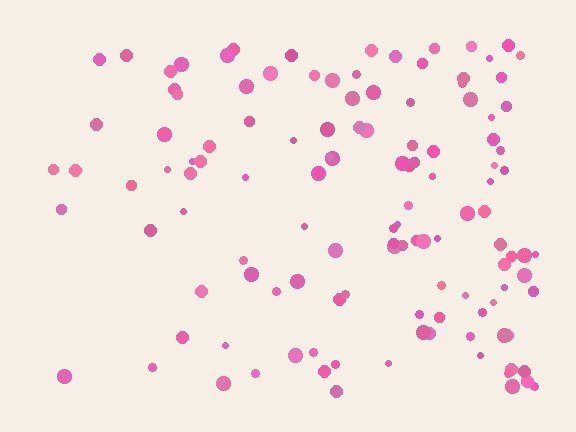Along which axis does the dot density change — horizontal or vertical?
Horizontal.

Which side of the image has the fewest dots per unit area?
The left.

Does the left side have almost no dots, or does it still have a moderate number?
Still a moderate number, just noticeably fewer than the right.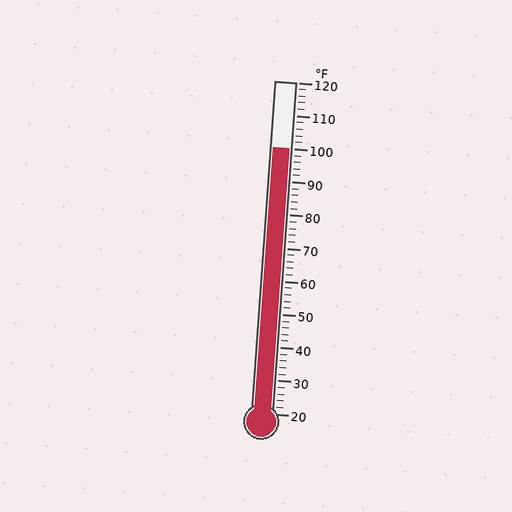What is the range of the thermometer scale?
The thermometer scale ranges from 20°F to 120°F.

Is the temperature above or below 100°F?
The temperature is at 100°F.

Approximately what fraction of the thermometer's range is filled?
The thermometer is filled to approximately 80% of its range.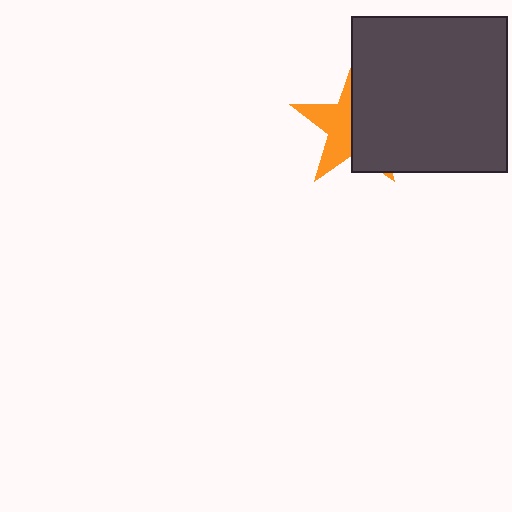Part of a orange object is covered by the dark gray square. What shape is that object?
It is a star.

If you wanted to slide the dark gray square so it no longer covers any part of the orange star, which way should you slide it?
Slide it right — that is the most direct way to separate the two shapes.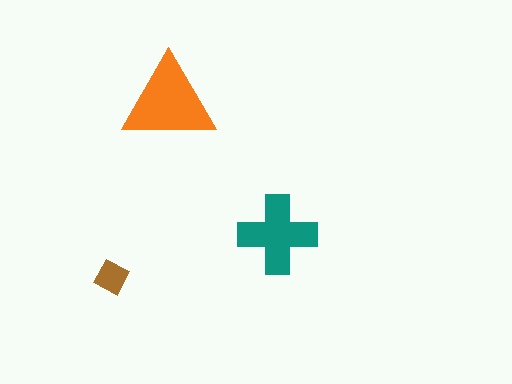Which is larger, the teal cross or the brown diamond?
The teal cross.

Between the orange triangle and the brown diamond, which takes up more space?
The orange triangle.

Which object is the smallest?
The brown diamond.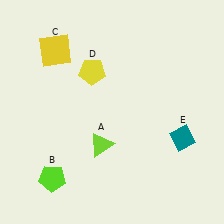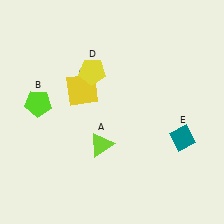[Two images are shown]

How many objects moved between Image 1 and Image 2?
2 objects moved between the two images.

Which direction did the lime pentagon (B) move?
The lime pentagon (B) moved up.